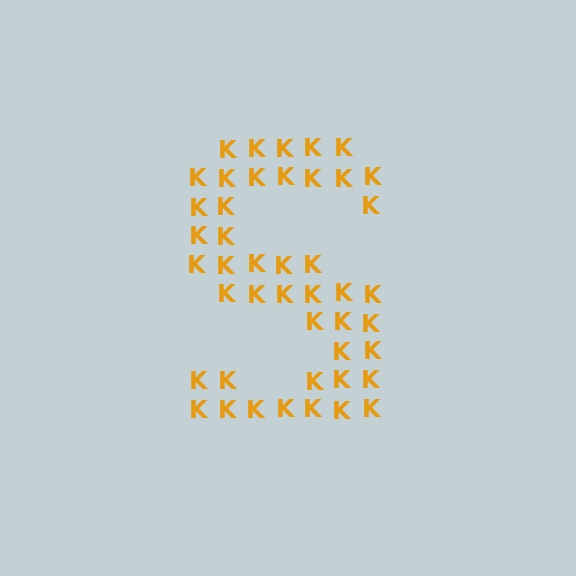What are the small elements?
The small elements are letter K's.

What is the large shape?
The large shape is the letter S.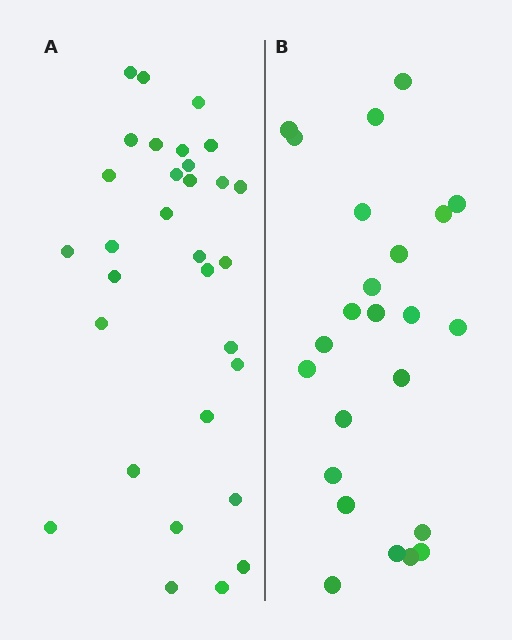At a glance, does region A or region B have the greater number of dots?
Region A (the left region) has more dots.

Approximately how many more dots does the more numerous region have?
Region A has roughly 8 or so more dots than region B.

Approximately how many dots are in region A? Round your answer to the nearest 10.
About 30 dots. (The exact count is 31, which rounds to 30.)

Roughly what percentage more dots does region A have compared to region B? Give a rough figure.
About 30% more.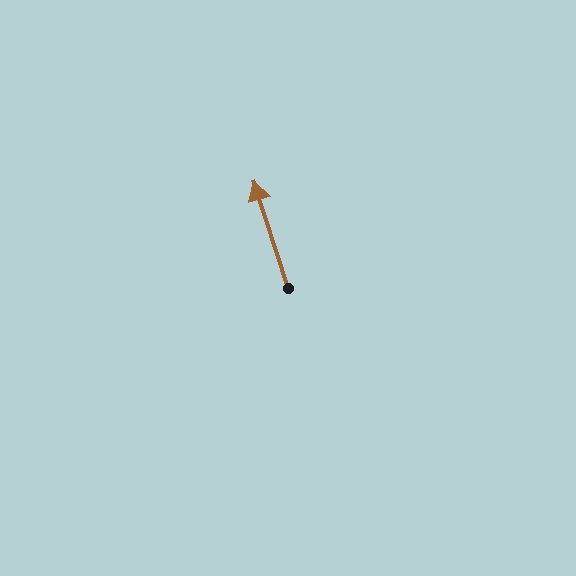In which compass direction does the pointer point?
North.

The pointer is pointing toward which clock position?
Roughly 11 o'clock.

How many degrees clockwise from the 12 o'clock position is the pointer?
Approximately 342 degrees.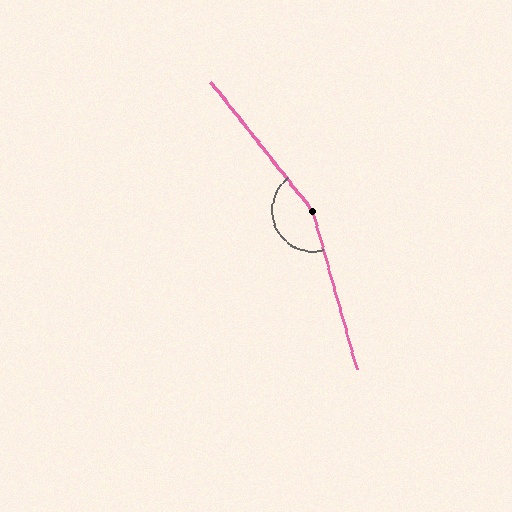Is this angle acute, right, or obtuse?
It is obtuse.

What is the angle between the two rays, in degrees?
Approximately 157 degrees.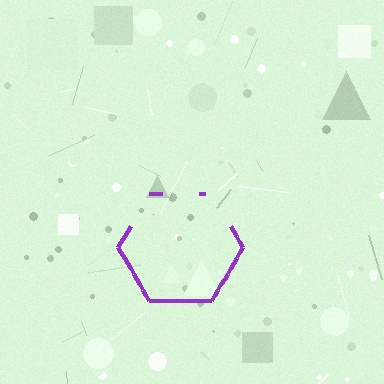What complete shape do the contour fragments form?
The contour fragments form a hexagon.